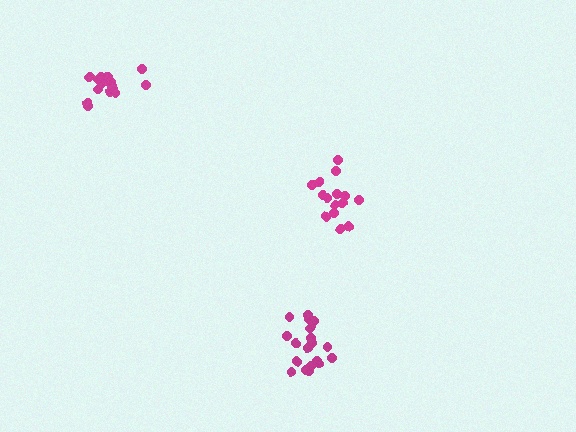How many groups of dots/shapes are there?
There are 3 groups.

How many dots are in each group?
Group 1: 16 dots, Group 2: 15 dots, Group 3: 19 dots (50 total).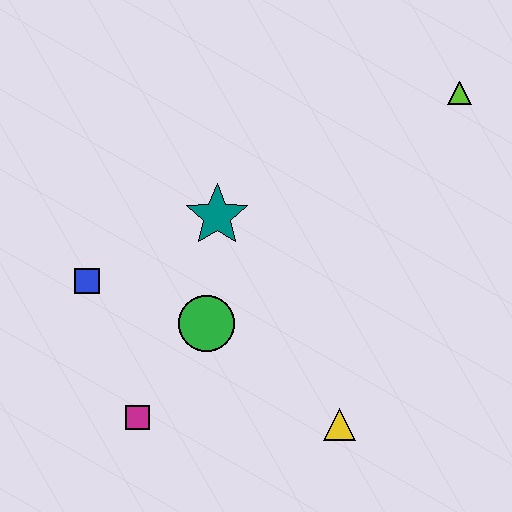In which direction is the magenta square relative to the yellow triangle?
The magenta square is to the left of the yellow triangle.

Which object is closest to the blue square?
The green circle is closest to the blue square.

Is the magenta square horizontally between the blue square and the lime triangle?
Yes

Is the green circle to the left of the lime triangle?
Yes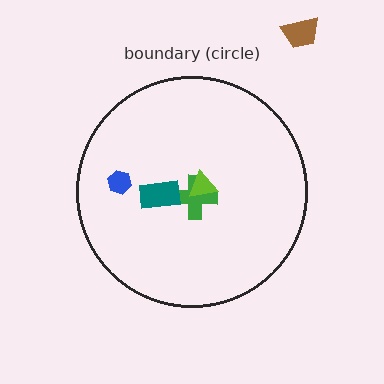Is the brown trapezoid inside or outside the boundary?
Outside.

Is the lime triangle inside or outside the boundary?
Inside.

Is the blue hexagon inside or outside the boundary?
Inside.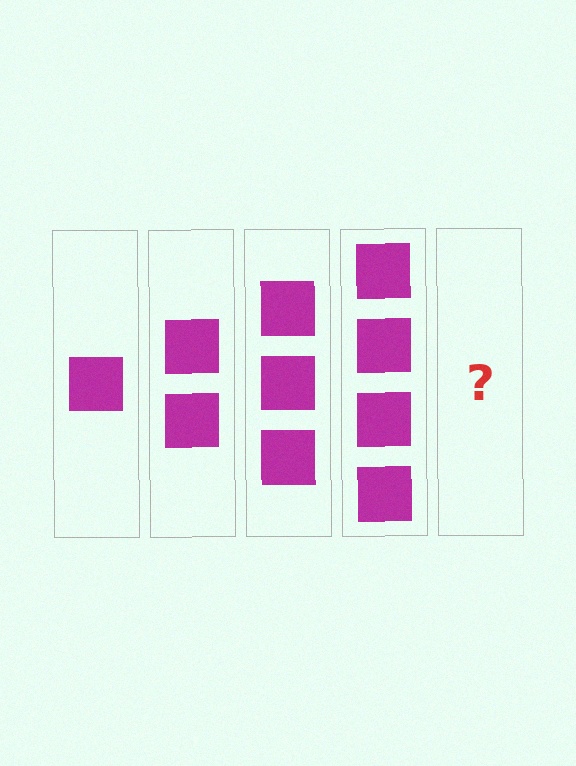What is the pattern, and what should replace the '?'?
The pattern is that each step adds one more square. The '?' should be 5 squares.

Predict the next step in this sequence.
The next step is 5 squares.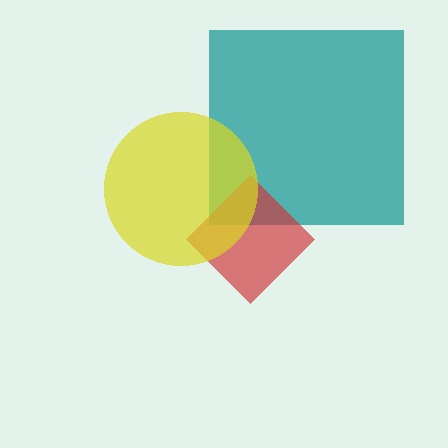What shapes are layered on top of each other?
The layered shapes are: a teal square, a red diamond, a yellow circle.